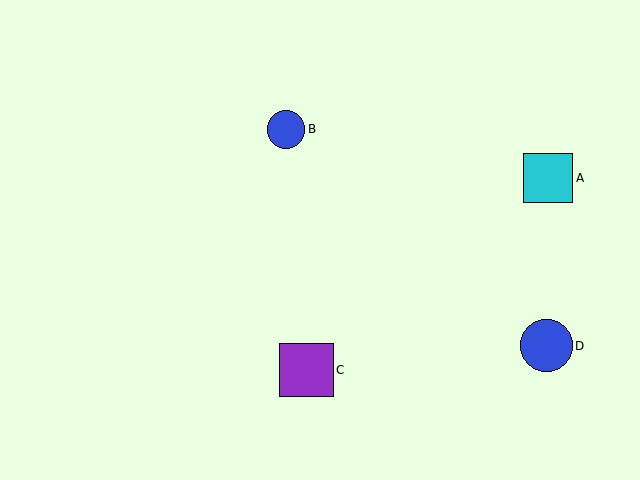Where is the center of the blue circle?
The center of the blue circle is at (546, 346).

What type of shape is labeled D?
Shape D is a blue circle.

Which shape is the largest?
The purple square (labeled C) is the largest.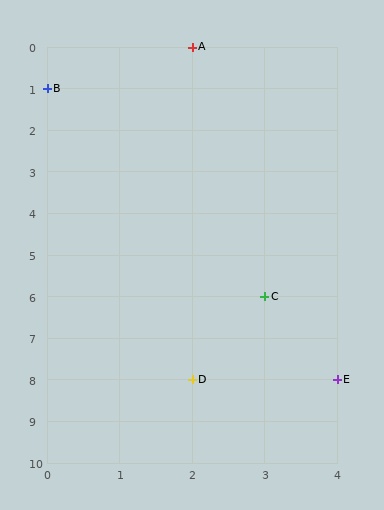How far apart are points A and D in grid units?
Points A and D are 8 rows apart.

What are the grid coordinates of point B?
Point B is at grid coordinates (0, 1).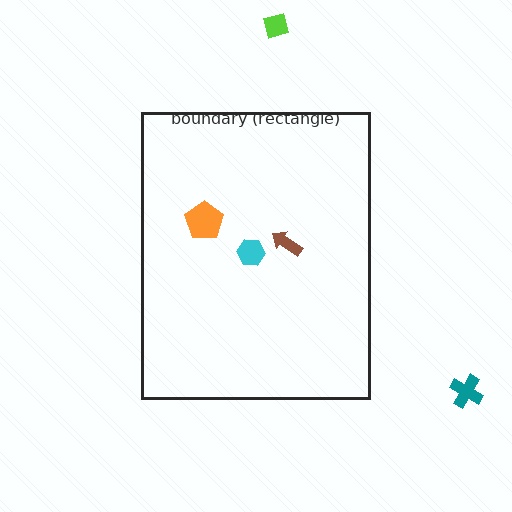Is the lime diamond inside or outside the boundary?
Outside.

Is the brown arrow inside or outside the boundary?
Inside.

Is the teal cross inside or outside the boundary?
Outside.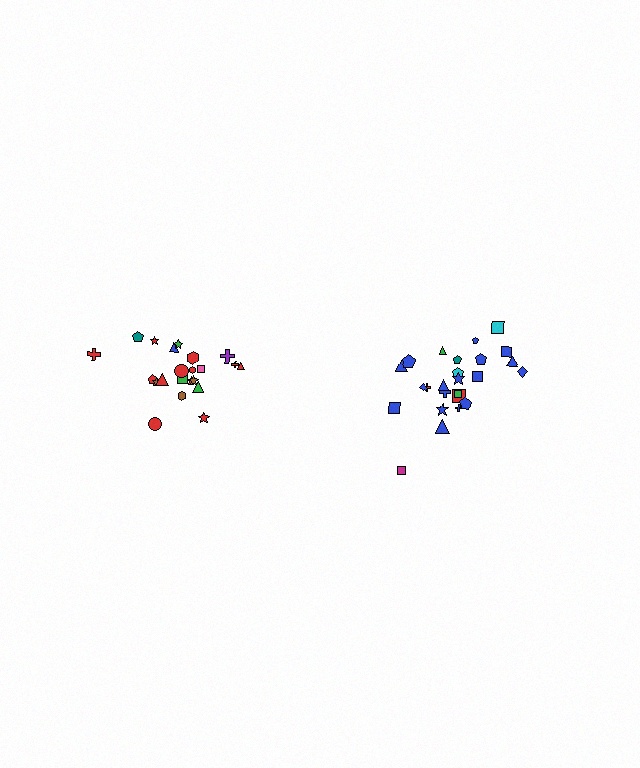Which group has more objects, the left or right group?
The right group.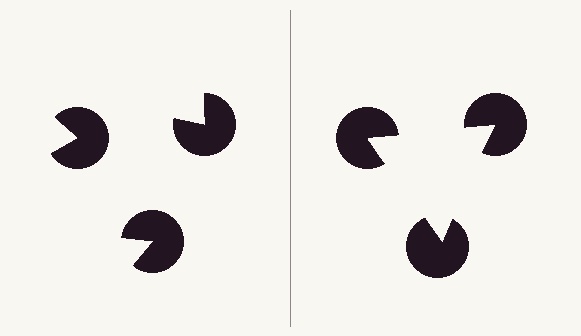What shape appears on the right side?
An illusory triangle.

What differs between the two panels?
The pac-man discs are positioned identically on both sides; only the wedge orientations differ. On the right they align to a triangle; on the left they are misaligned.